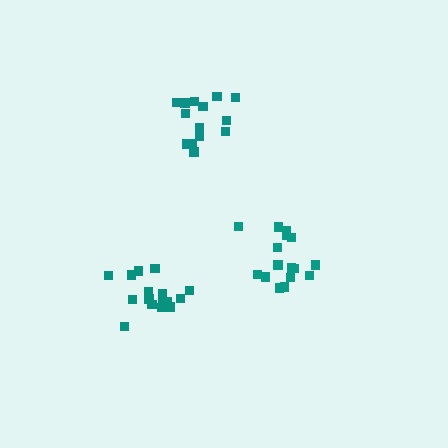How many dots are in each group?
Group 1: 14 dots, Group 2: 16 dots, Group 3: 16 dots (46 total).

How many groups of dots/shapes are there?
There are 3 groups.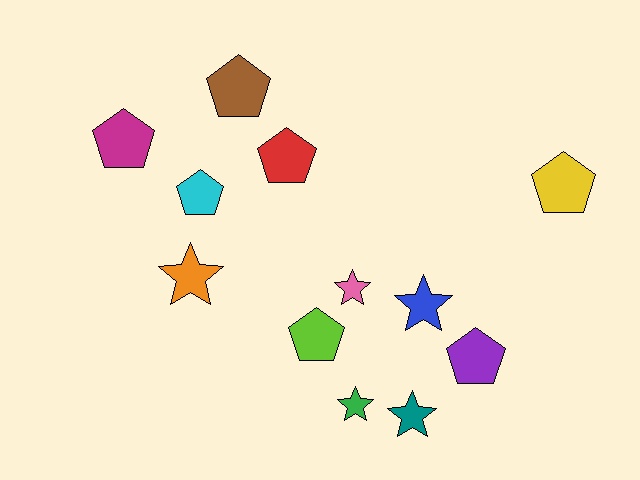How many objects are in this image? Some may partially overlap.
There are 12 objects.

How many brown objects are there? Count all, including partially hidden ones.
There is 1 brown object.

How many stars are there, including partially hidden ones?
There are 5 stars.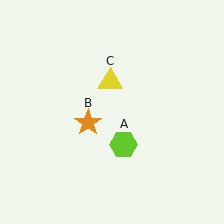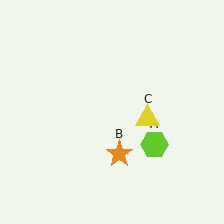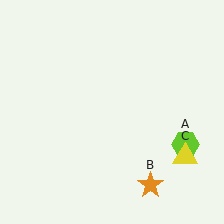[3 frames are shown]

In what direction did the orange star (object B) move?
The orange star (object B) moved down and to the right.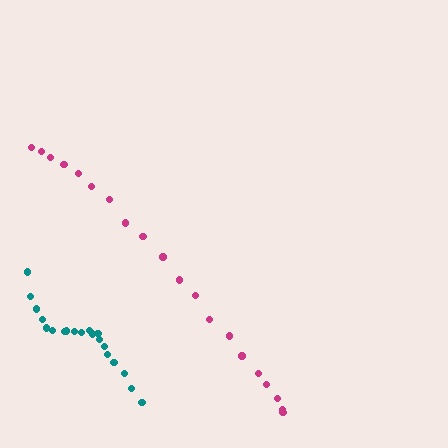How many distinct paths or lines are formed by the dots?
There are 2 distinct paths.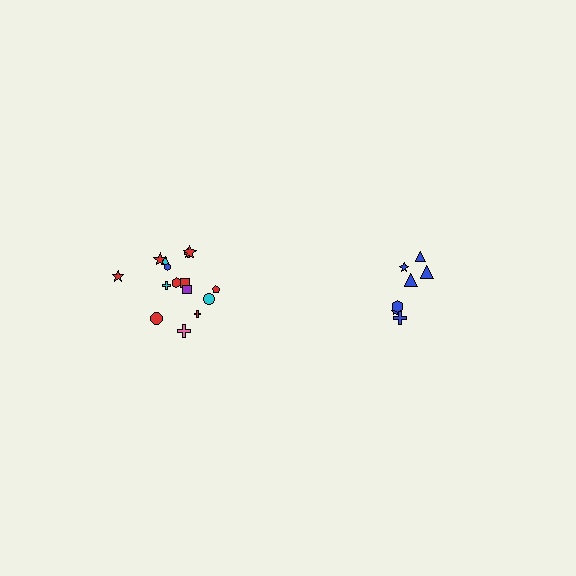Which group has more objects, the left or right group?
The left group.